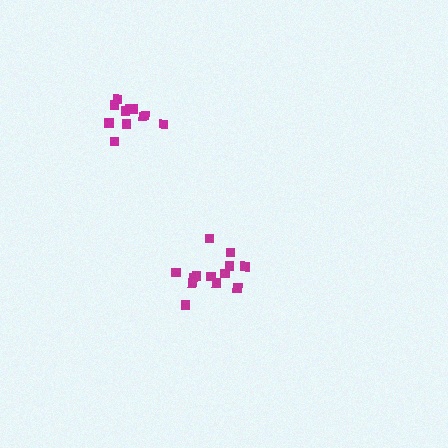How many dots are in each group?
Group 1: 11 dots, Group 2: 13 dots (24 total).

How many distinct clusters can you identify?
There are 2 distinct clusters.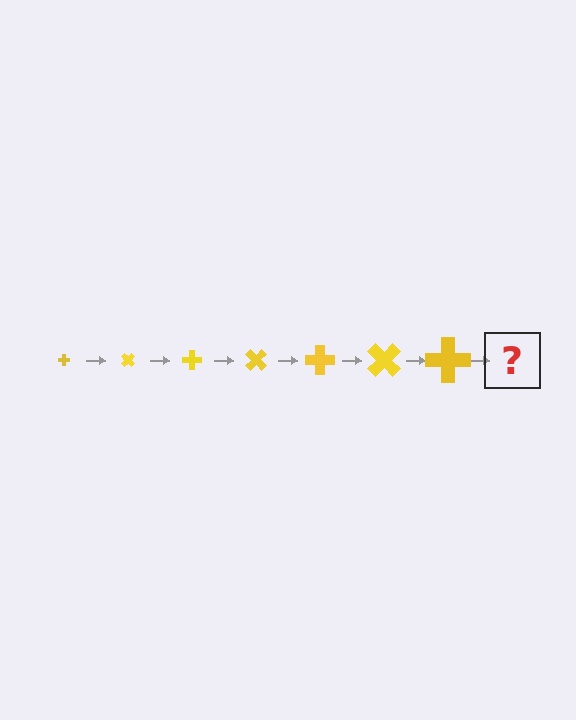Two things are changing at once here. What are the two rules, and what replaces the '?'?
The two rules are that the cross grows larger each step and it rotates 45 degrees each step. The '?' should be a cross, larger than the previous one and rotated 315 degrees from the start.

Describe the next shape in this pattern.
It should be a cross, larger than the previous one and rotated 315 degrees from the start.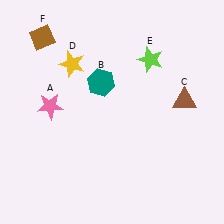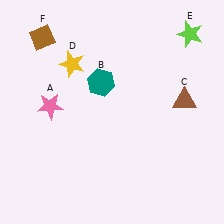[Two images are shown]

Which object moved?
The lime star (E) moved right.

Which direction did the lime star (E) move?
The lime star (E) moved right.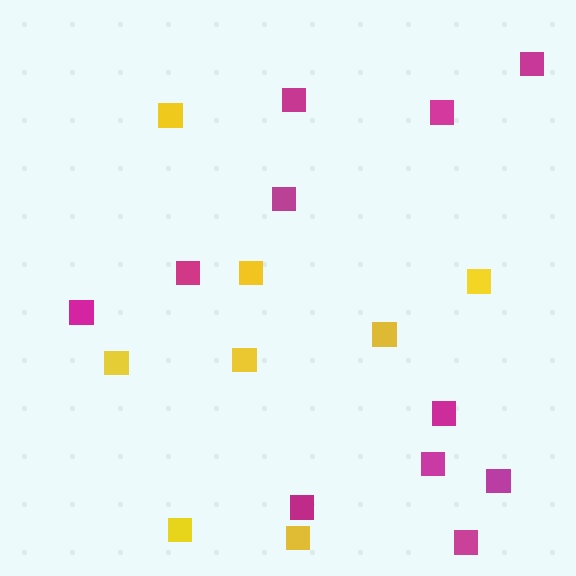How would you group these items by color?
There are 2 groups: one group of yellow squares (8) and one group of magenta squares (11).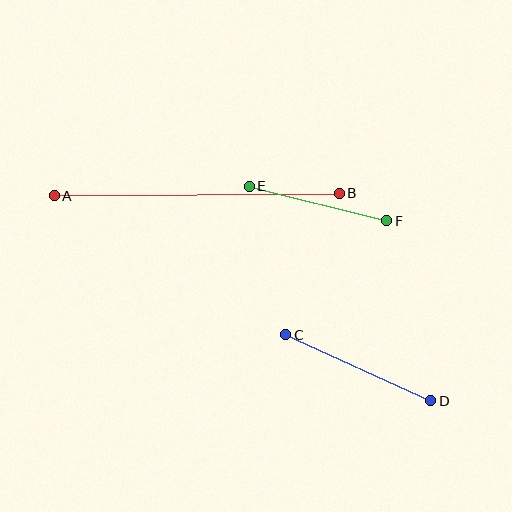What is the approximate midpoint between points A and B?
The midpoint is at approximately (197, 194) pixels.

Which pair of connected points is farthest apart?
Points A and B are farthest apart.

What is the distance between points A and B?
The distance is approximately 285 pixels.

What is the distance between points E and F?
The distance is approximately 142 pixels.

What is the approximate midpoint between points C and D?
The midpoint is at approximately (358, 368) pixels.